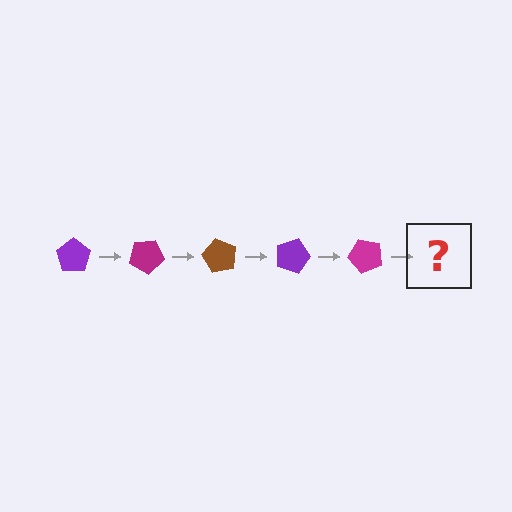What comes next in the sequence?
The next element should be a brown pentagon, rotated 150 degrees from the start.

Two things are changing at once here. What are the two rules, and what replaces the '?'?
The two rules are that it rotates 30 degrees each step and the color cycles through purple, magenta, and brown. The '?' should be a brown pentagon, rotated 150 degrees from the start.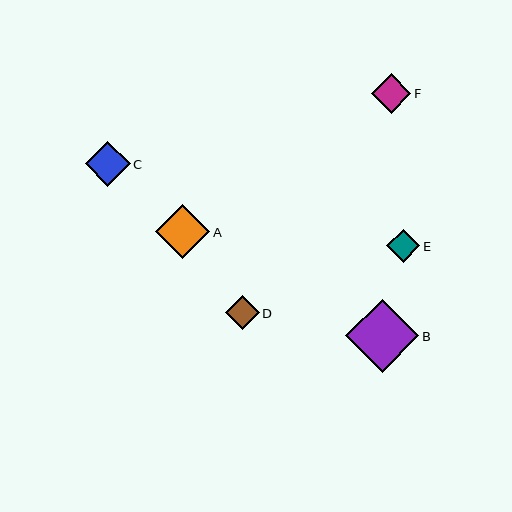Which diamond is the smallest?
Diamond E is the smallest with a size of approximately 33 pixels.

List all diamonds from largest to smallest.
From largest to smallest: B, A, C, F, D, E.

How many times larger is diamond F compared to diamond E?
Diamond F is approximately 1.2 times the size of diamond E.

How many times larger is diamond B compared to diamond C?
Diamond B is approximately 1.6 times the size of diamond C.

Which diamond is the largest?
Diamond B is the largest with a size of approximately 73 pixels.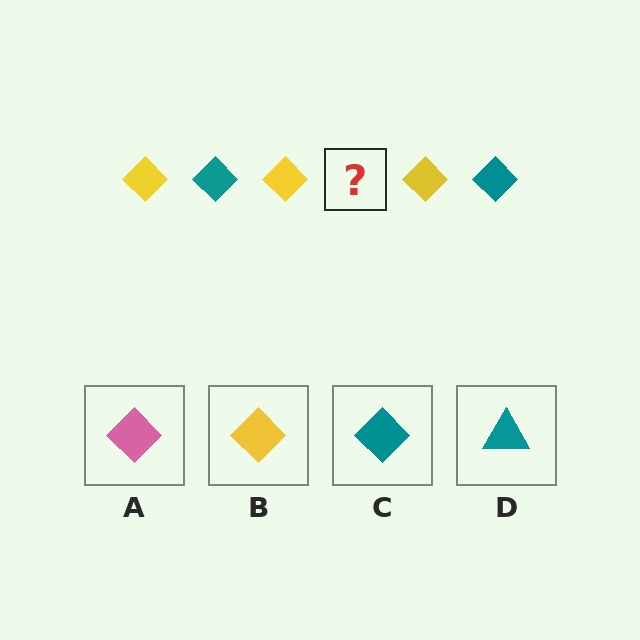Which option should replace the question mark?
Option C.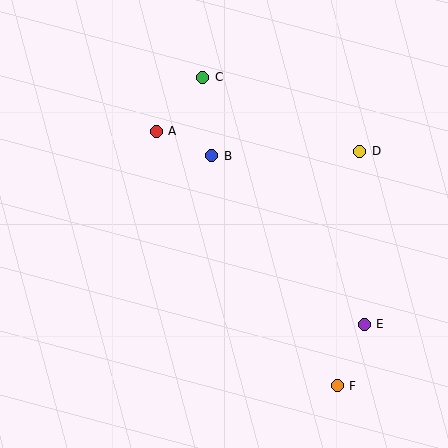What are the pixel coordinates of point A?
Point A is at (156, 131).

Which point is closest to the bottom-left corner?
Point F is closest to the bottom-left corner.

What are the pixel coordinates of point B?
Point B is at (212, 156).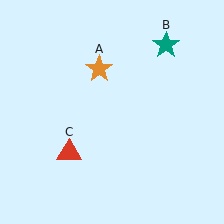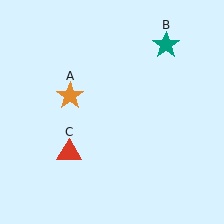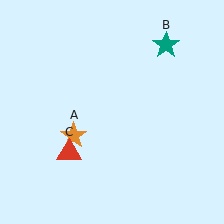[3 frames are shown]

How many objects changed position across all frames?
1 object changed position: orange star (object A).